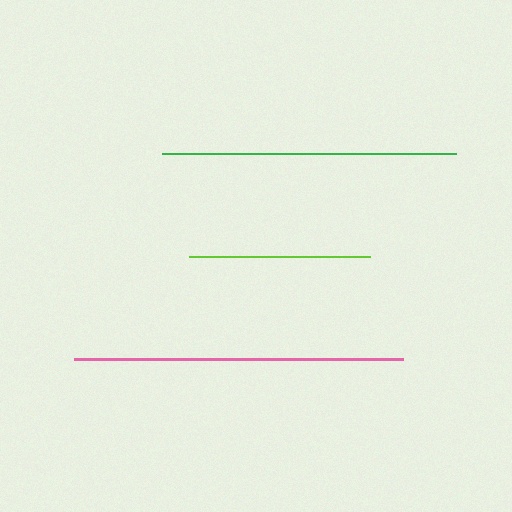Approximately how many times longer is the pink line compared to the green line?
The pink line is approximately 1.1 times the length of the green line.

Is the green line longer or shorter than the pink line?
The pink line is longer than the green line.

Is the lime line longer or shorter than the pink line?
The pink line is longer than the lime line.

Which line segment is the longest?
The pink line is the longest at approximately 329 pixels.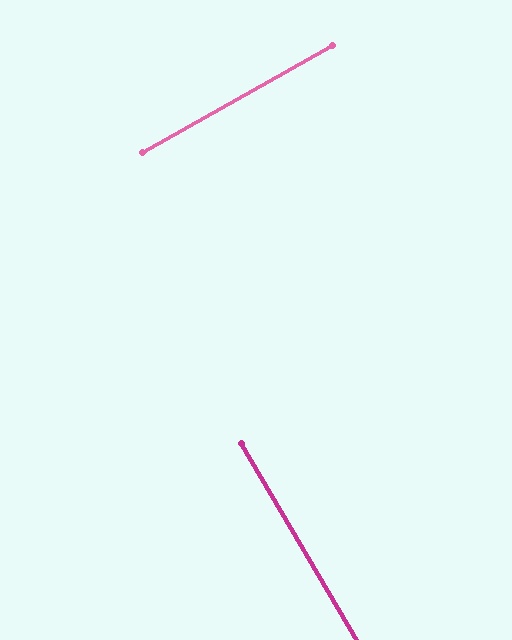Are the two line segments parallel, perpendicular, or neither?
Perpendicular — they meet at approximately 89°.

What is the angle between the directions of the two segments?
Approximately 89 degrees.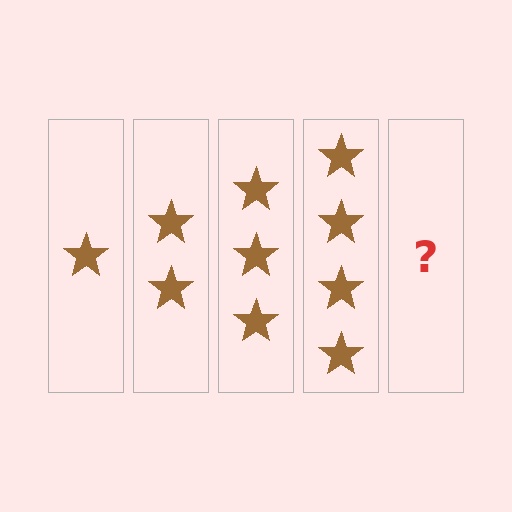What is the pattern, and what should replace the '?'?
The pattern is that each step adds one more star. The '?' should be 5 stars.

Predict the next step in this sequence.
The next step is 5 stars.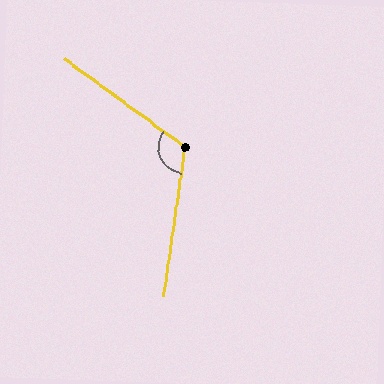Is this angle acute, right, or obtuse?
It is obtuse.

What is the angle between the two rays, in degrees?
Approximately 118 degrees.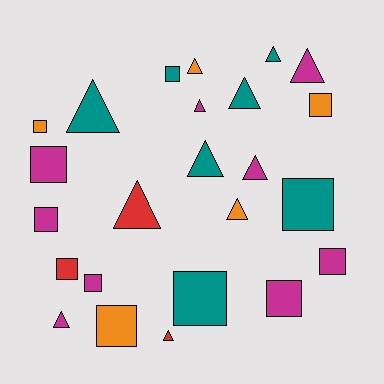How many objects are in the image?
There are 24 objects.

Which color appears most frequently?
Magenta, with 9 objects.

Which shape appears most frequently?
Triangle, with 12 objects.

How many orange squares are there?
There are 3 orange squares.